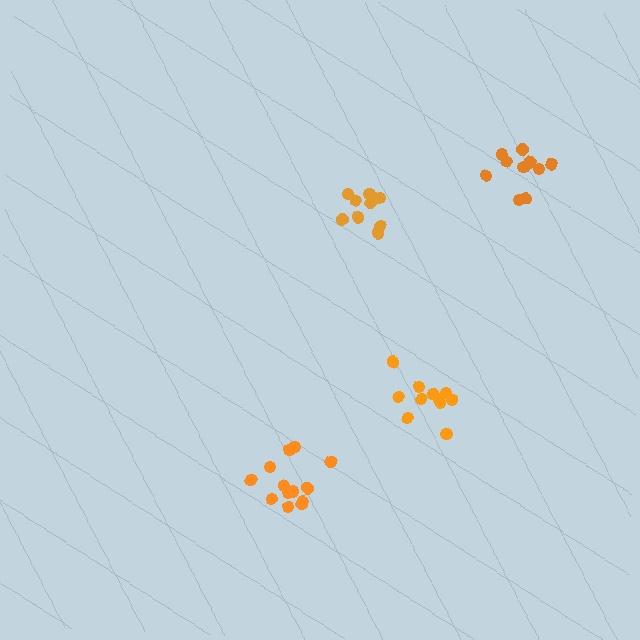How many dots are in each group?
Group 1: 13 dots, Group 2: 10 dots, Group 3: 10 dots, Group 4: 11 dots (44 total).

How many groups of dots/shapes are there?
There are 4 groups.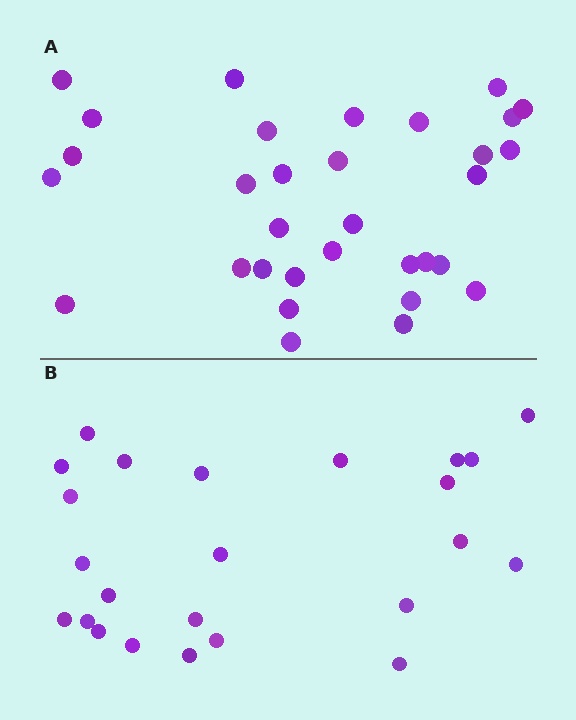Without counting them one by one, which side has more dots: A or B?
Region A (the top region) has more dots.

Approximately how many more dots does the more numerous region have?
Region A has roughly 8 or so more dots than region B.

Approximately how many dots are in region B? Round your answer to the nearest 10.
About 20 dots. (The exact count is 24, which rounds to 20.)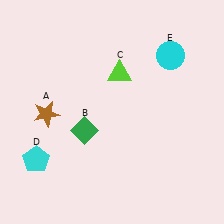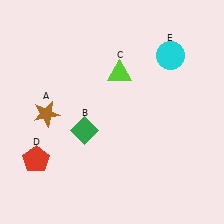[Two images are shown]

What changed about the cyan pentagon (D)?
In Image 1, D is cyan. In Image 2, it changed to red.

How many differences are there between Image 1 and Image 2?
There is 1 difference between the two images.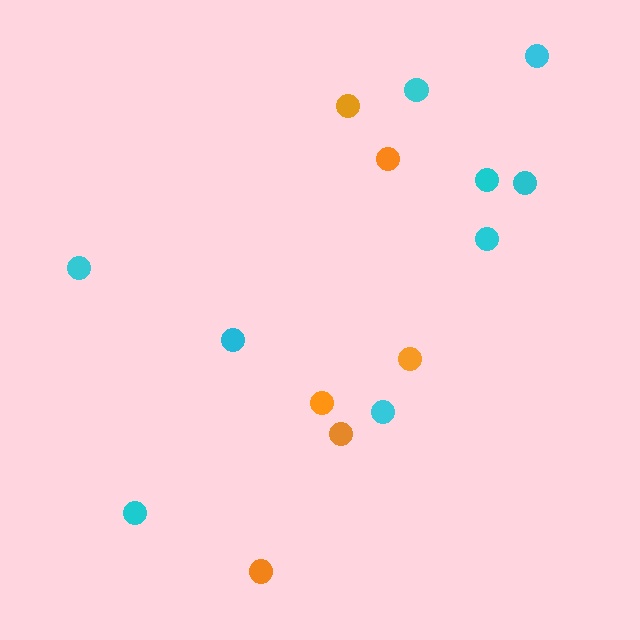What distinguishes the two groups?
There are 2 groups: one group of orange circles (6) and one group of cyan circles (9).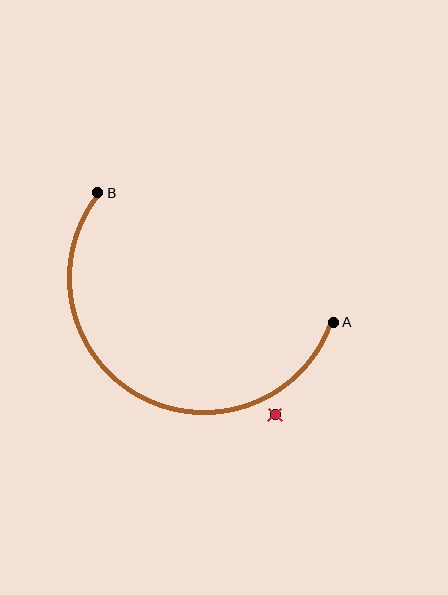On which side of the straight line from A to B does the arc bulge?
The arc bulges below the straight line connecting A and B.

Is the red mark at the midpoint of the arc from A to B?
No — the red mark does not lie on the arc at all. It sits slightly outside the curve.